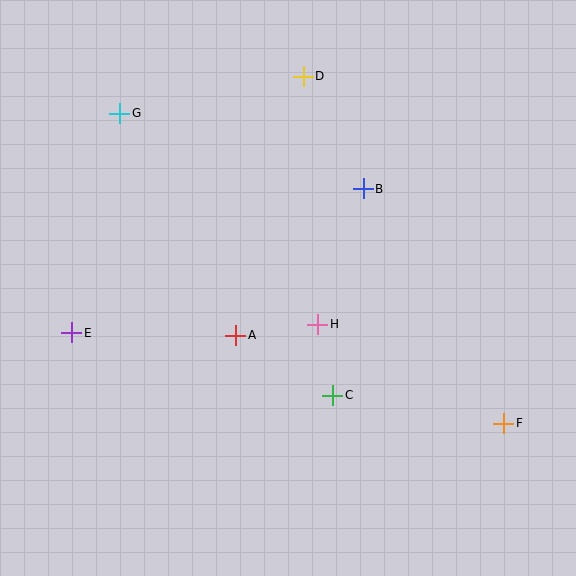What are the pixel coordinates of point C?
Point C is at (333, 395).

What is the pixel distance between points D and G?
The distance between D and G is 187 pixels.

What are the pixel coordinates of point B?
Point B is at (363, 189).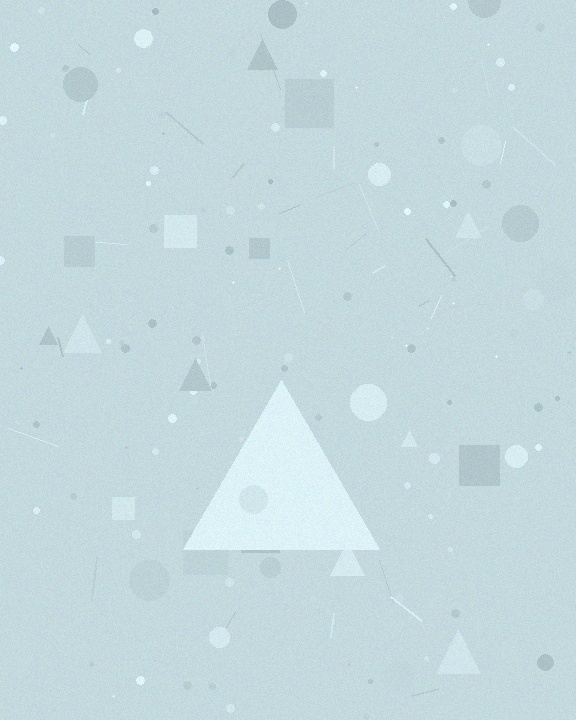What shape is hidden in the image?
A triangle is hidden in the image.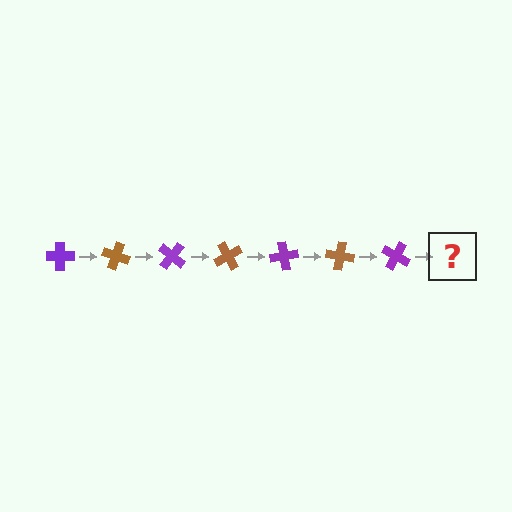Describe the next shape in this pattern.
It should be a brown cross, rotated 140 degrees from the start.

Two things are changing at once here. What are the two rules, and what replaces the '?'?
The two rules are that it rotates 20 degrees each step and the color cycles through purple and brown. The '?' should be a brown cross, rotated 140 degrees from the start.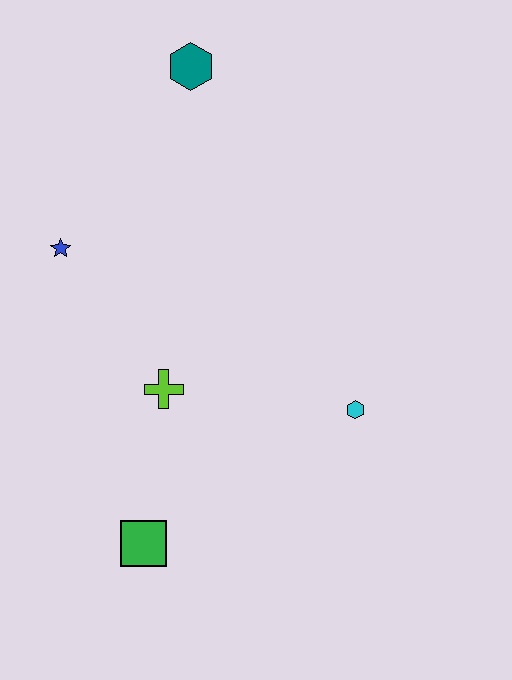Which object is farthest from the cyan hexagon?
The teal hexagon is farthest from the cyan hexagon.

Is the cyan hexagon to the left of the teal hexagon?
No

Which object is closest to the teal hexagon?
The blue star is closest to the teal hexagon.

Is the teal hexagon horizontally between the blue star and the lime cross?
No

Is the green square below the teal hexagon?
Yes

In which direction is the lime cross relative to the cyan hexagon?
The lime cross is to the left of the cyan hexagon.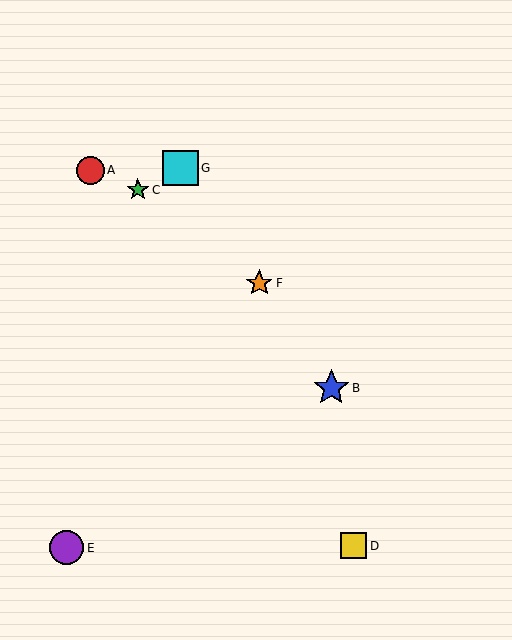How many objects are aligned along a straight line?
3 objects (B, F, G) are aligned along a straight line.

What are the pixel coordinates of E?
Object E is at (67, 548).